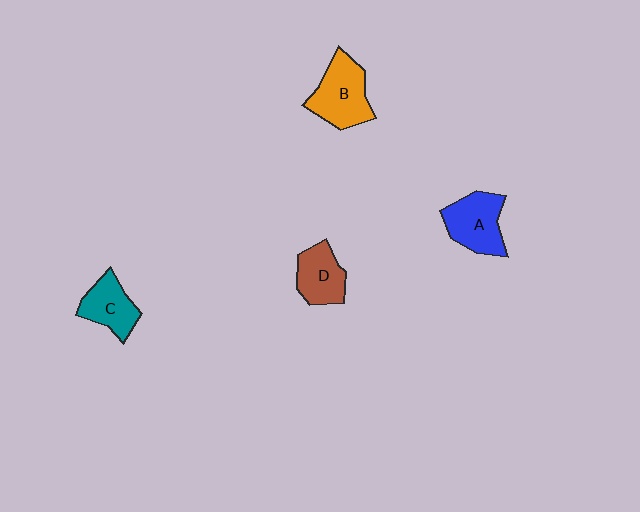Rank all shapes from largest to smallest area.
From largest to smallest: B (orange), A (blue), C (teal), D (brown).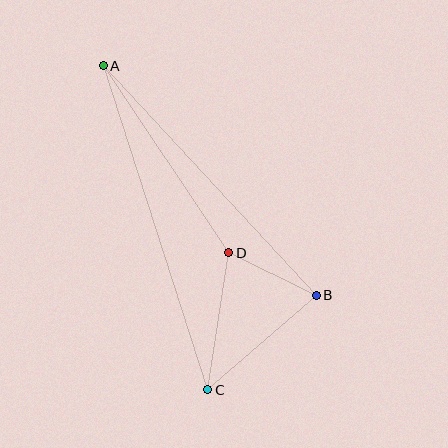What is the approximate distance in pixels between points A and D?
The distance between A and D is approximately 225 pixels.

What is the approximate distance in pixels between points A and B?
The distance between A and B is approximately 313 pixels.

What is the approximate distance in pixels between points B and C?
The distance between B and C is approximately 144 pixels.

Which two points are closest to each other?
Points B and D are closest to each other.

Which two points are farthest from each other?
Points A and C are farthest from each other.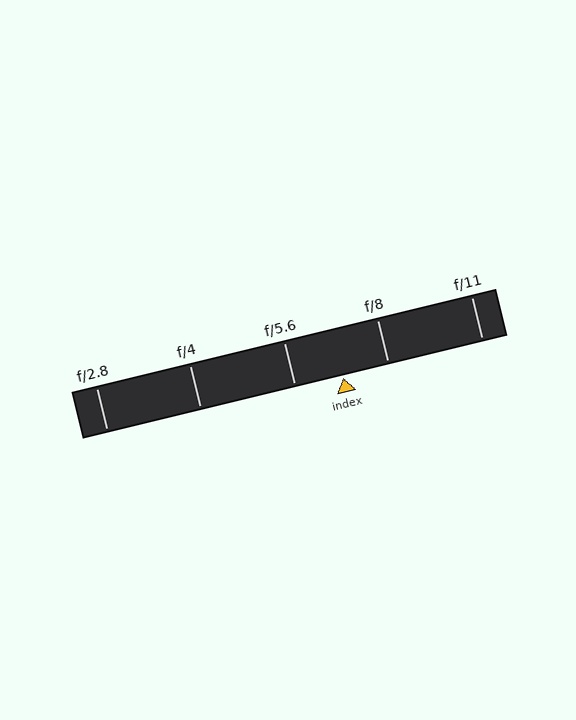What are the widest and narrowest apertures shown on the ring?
The widest aperture shown is f/2.8 and the narrowest is f/11.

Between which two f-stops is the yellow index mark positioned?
The index mark is between f/5.6 and f/8.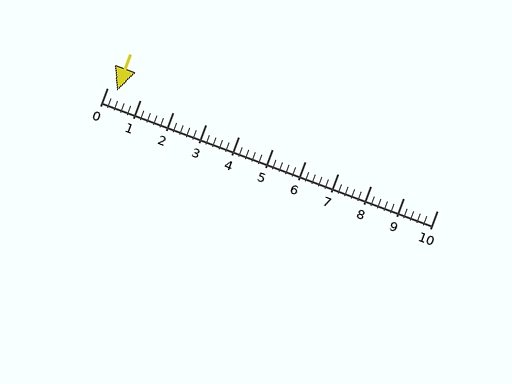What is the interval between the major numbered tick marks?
The major tick marks are spaced 1 units apart.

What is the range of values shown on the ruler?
The ruler shows values from 0 to 10.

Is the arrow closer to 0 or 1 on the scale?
The arrow is closer to 0.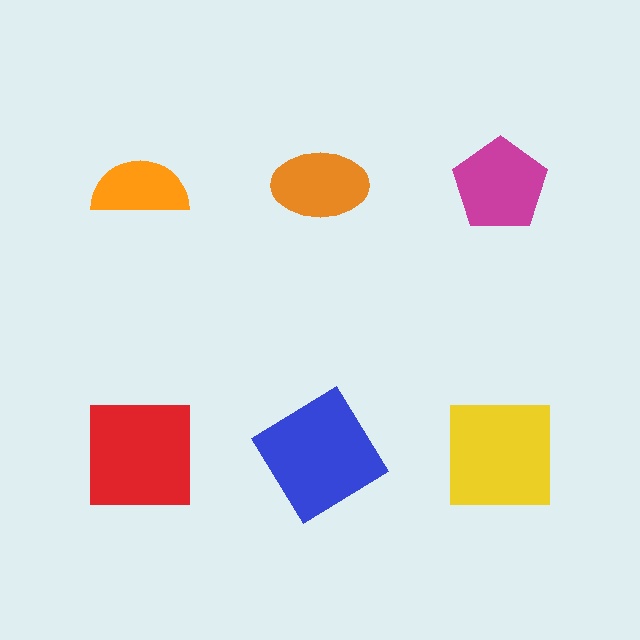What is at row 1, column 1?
An orange semicircle.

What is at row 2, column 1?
A red square.